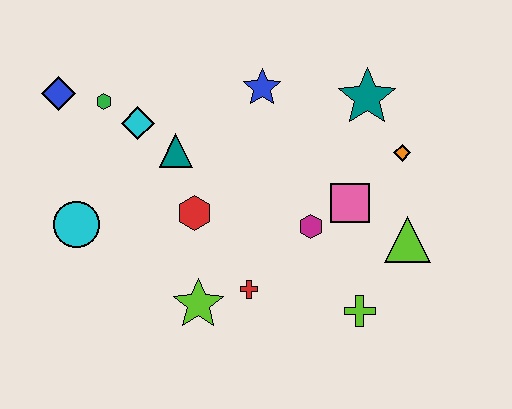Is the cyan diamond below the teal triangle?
No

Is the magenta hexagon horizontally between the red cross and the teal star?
Yes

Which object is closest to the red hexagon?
The teal triangle is closest to the red hexagon.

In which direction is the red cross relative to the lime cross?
The red cross is to the left of the lime cross.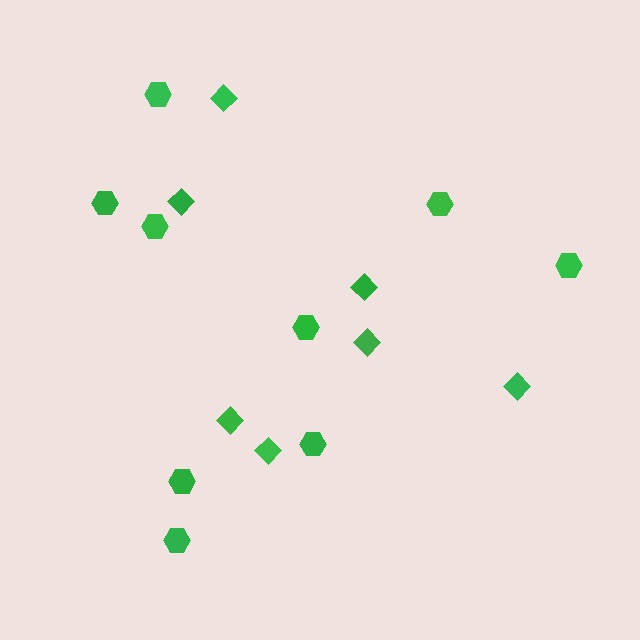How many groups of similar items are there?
There are 2 groups: one group of diamonds (7) and one group of hexagons (9).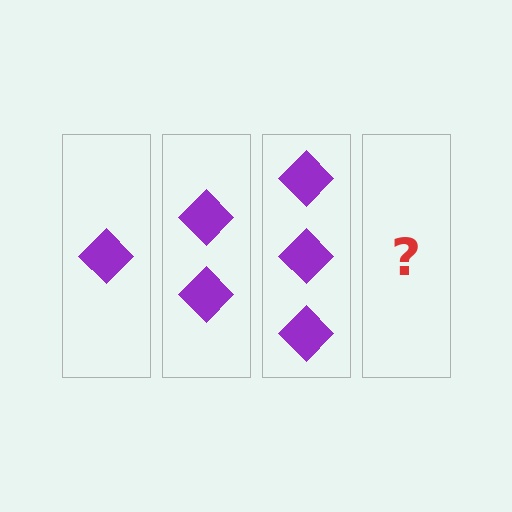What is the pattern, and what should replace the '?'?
The pattern is that each step adds one more diamond. The '?' should be 4 diamonds.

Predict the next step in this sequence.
The next step is 4 diamonds.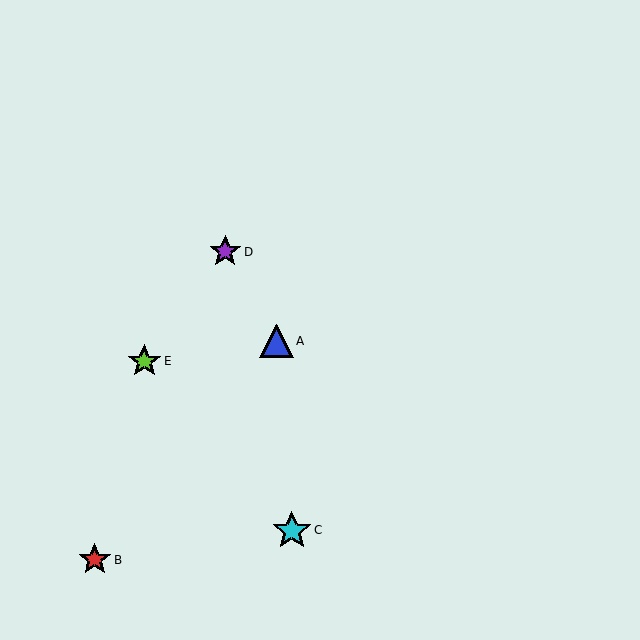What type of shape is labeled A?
Shape A is a blue triangle.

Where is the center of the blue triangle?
The center of the blue triangle is at (277, 341).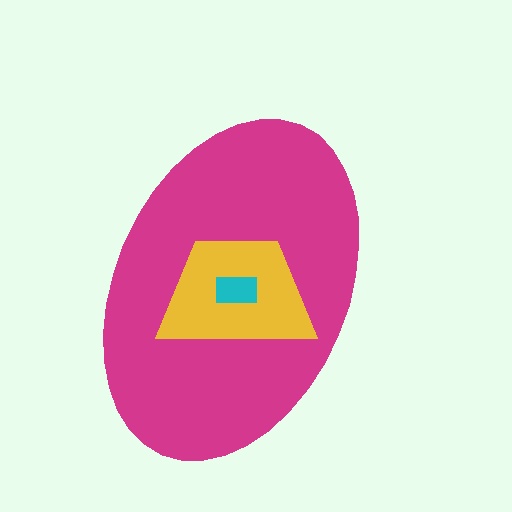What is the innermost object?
The cyan rectangle.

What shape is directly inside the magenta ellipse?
The yellow trapezoid.